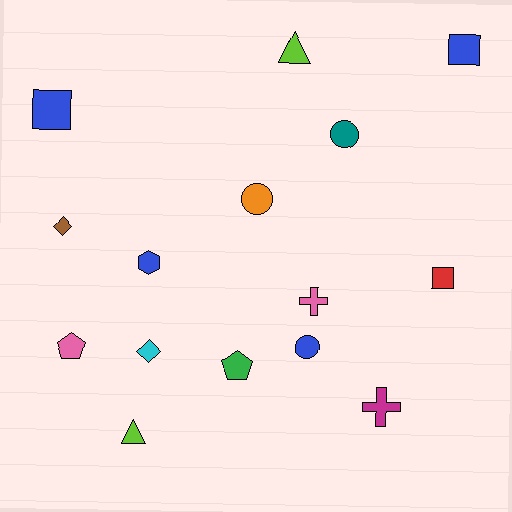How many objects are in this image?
There are 15 objects.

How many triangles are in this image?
There are 2 triangles.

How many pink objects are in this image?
There are 2 pink objects.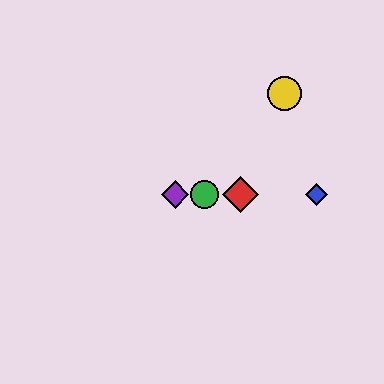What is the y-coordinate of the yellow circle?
The yellow circle is at y≈94.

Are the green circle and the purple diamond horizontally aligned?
Yes, both are at y≈194.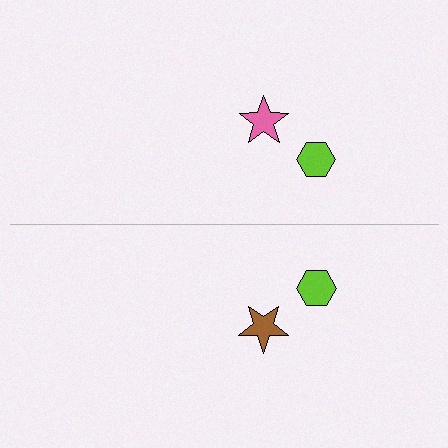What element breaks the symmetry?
The brown star on the bottom side breaks the symmetry — its mirror counterpart is pink.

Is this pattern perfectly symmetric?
No, the pattern is not perfectly symmetric. The brown star on the bottom side breaks the symmetry — its mirror counterpart is pink.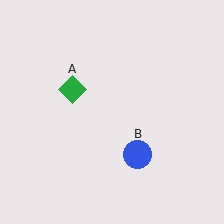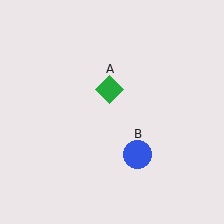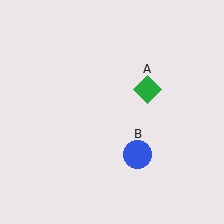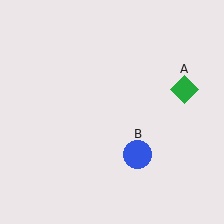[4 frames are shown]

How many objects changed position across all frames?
1 object changed position: green diamond (object A).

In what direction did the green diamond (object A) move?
The green diamond (object A) moved right.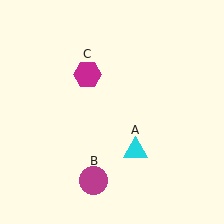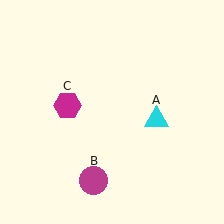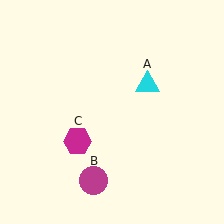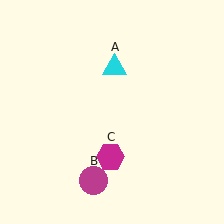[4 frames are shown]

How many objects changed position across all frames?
2 objects changed position: cyan triangle (object A), magenta hexagon (object C).